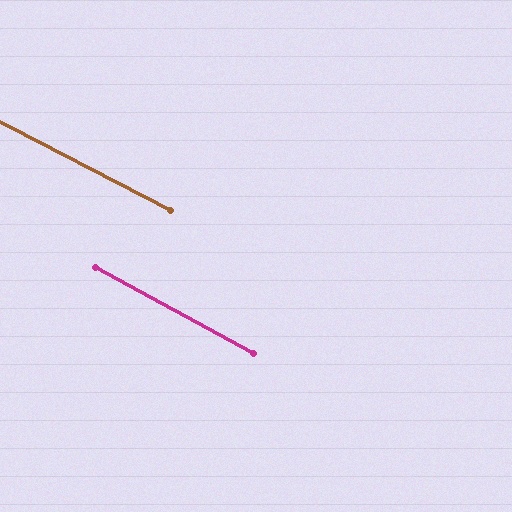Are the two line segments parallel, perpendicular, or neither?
Parallel — their directions differ by only 1.5°.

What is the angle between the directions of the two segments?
Approximately 2 degrees.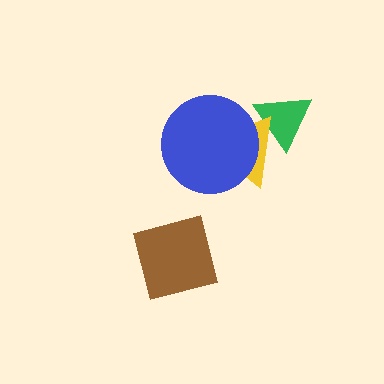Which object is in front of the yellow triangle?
The blue circle is in front of the yellow triangle.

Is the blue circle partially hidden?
No, no other shape covers it.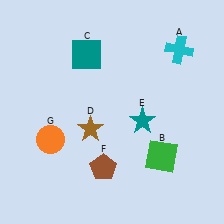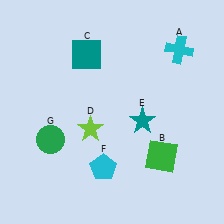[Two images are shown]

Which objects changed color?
D changed from brown to lime. F changed from brown to cyan. G changed from orange to green.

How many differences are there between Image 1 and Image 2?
There are 3 differences between the two images.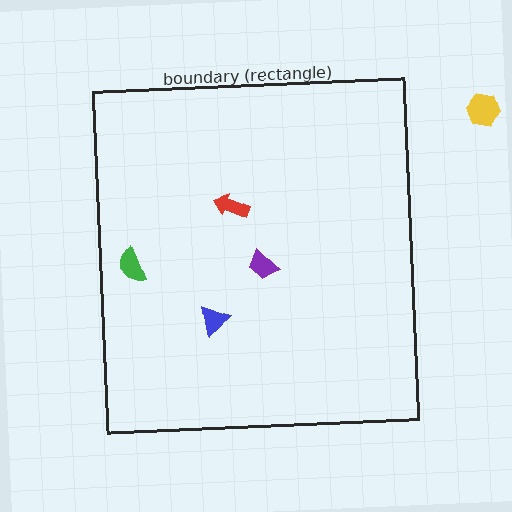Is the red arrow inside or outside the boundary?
Inside.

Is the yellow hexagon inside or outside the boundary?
Outside.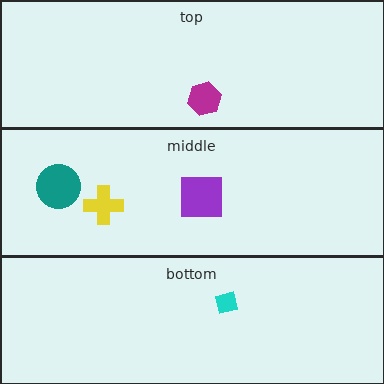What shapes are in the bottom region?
The cyan square.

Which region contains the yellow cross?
The middle region.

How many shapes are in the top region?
1.